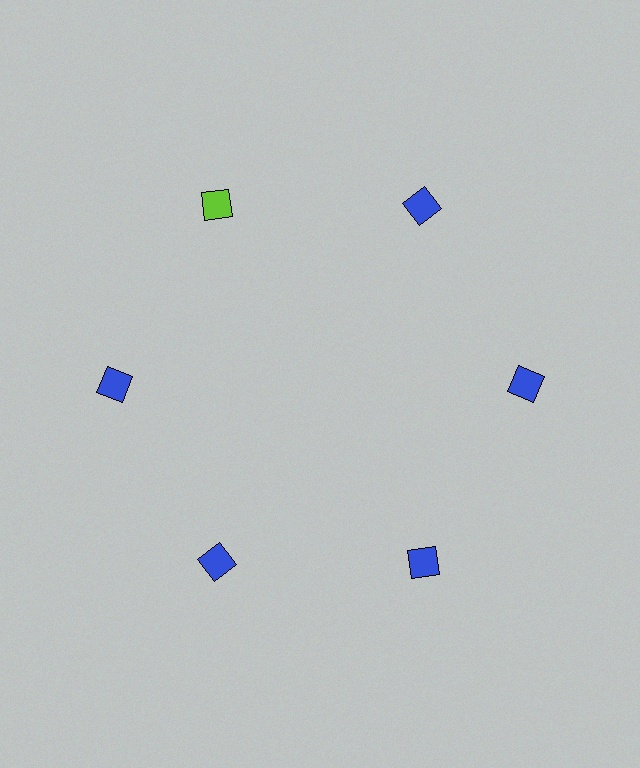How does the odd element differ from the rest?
It has a different color: lime instead of blue.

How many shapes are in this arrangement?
There are 6 shapes arranged in a ring pattern.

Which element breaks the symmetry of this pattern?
The lime diamond at roughly the 11 o'clock position breaks the symmetry. All other shapes are blue diamonds.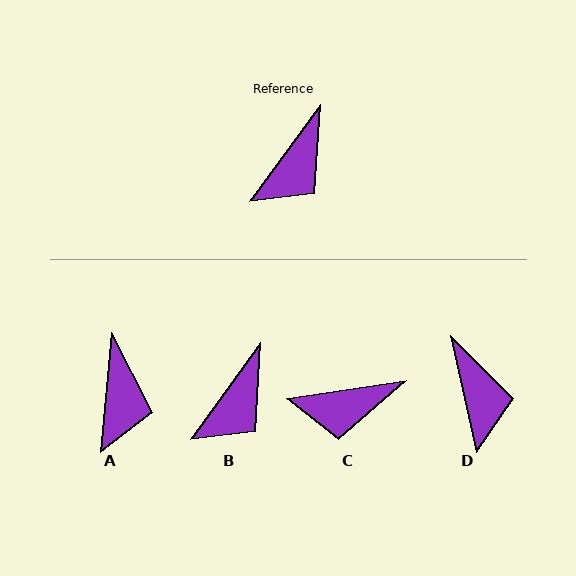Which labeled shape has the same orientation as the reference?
B.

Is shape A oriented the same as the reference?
No, it is off by about 31 degrees.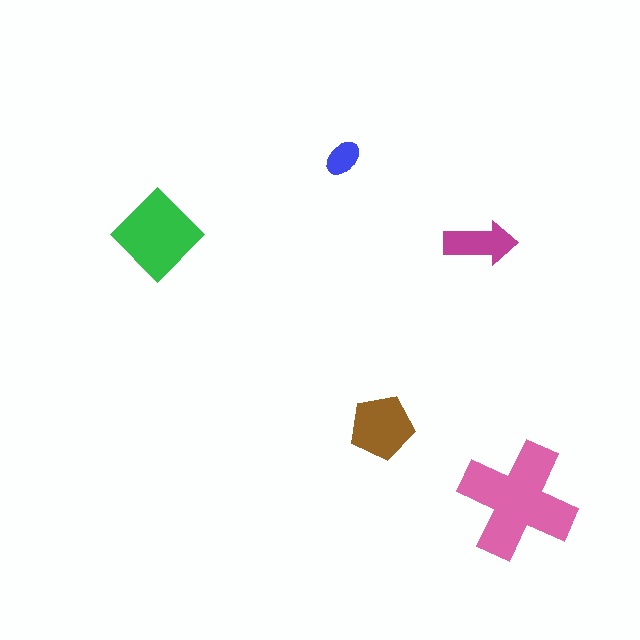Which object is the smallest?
The blue ellipse.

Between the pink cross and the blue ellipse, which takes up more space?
The pink cross.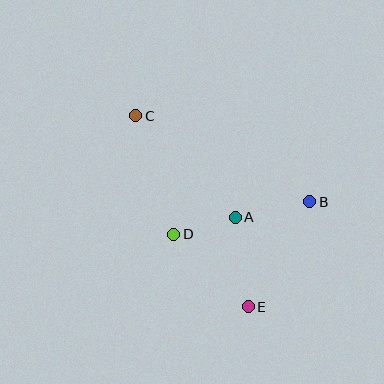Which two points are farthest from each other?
Points C and E are farthest from each other.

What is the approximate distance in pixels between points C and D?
The distance between C and D is approximately 124 pixels.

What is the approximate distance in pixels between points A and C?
The distance between A and C is approximately 142 pixels.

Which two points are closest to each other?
Points A and D are closest to each other.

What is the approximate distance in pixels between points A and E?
The distance between A and E is approximately 90 pixels.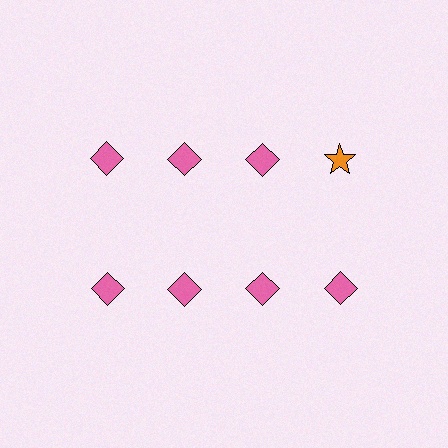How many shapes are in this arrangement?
There are 8 shapes arranged in a grid pattern.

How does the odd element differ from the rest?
It differs in both color (orange instead of pink) and shape (star instead of diamond).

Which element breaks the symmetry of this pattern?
The orange star in the top row, second from right column breaks the symmetry. All other shapes are pink diamonds.